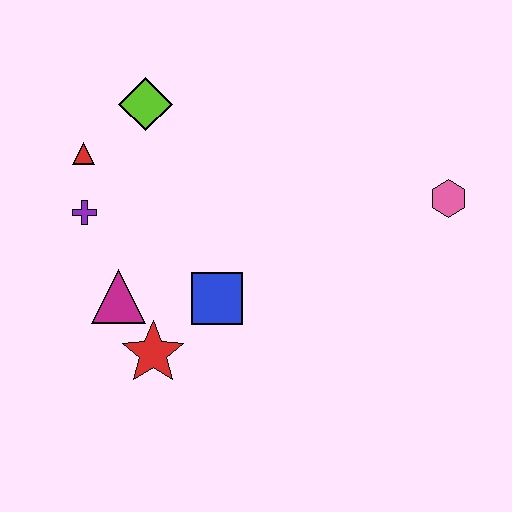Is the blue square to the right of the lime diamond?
Yes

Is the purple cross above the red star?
Yes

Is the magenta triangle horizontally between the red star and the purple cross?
Yes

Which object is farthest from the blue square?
The pink hexagon is farthest from the blue square.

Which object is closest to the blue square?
The red star is closest to the blue square.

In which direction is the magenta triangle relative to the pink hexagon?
The magenta triangle is to the left of the pink hexagon.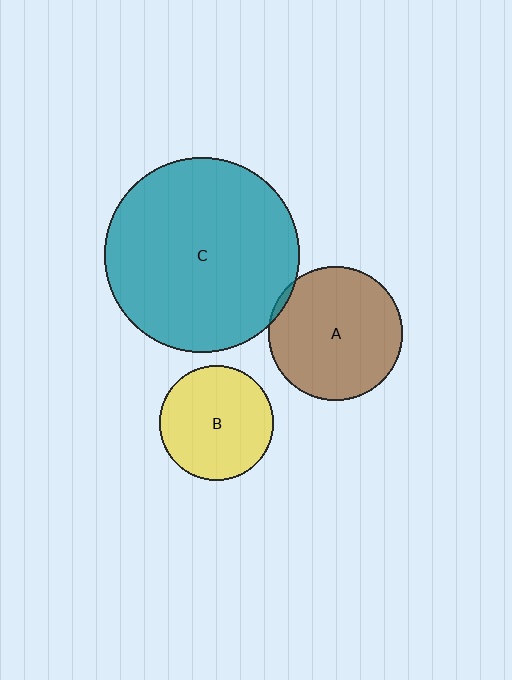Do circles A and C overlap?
Yes.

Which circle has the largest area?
Circle C (teal).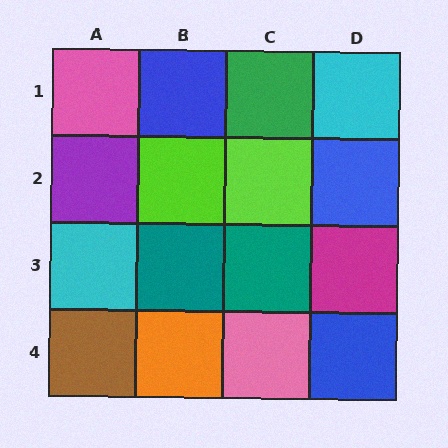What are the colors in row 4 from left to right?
Brown, orange, pink, blue.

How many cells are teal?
2 cells are teal.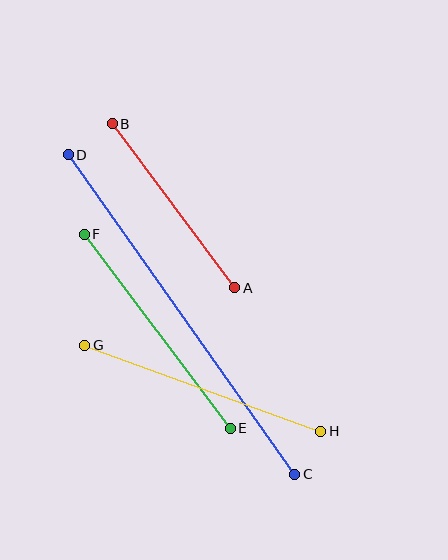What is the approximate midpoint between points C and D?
The midpoint is at approximately (182, 314) pixels.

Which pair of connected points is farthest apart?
Points C and D are farthest apart.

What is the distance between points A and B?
The distance is approximately 204 pixels.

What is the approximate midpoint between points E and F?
The midpoint is at approximately (157, 331) pixels.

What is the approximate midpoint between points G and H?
The midpoint is at approximately (203, 388) pixels.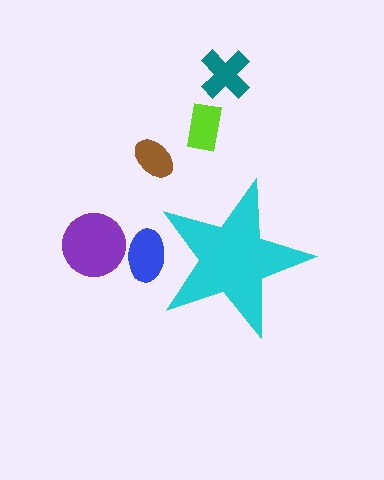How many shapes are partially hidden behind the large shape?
1 shape is partially hidden.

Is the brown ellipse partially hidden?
No, the brown ellipse is fully visible.